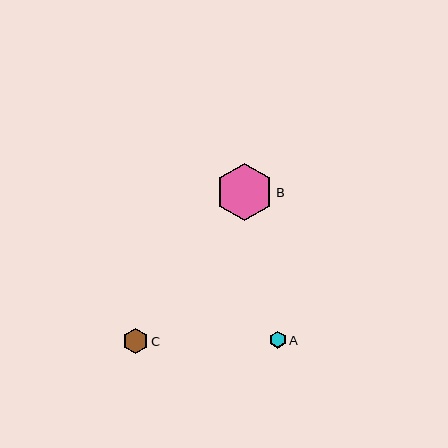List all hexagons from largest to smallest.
From largest to smallest: B, C, A.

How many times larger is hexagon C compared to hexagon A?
Hexagon C is approximately 1.5 times the size of hexagon A.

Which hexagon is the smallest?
Hexagon A is the smallest with a size of approximately 17 pixels.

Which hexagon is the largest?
Hexagon B is the largest with a size of approximately 58 pixels.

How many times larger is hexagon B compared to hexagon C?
Hexagon B is approximately 2.2 times the size of hexagon C.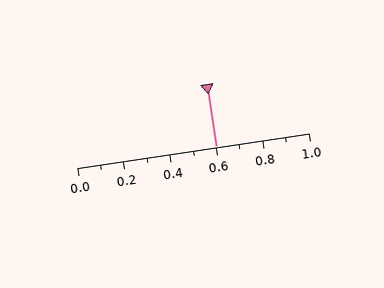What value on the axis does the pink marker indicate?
The marker indicates approximately 0.6.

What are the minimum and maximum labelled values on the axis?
The axis runs from 0.0 to 1.0.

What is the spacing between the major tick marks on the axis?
The major ticks are spaced 0.2 apart.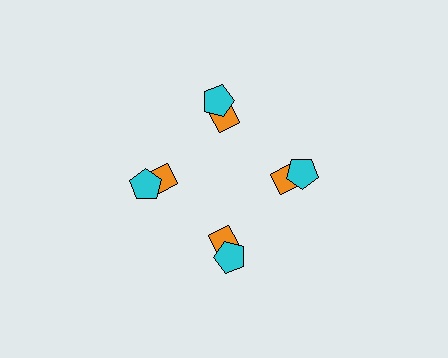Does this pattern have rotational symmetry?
Yes, this pattern has 4-fold rotational symmetry. It looks the same after rotating 90 degrees around the center.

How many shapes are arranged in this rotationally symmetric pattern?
There are 8 shapes, arranged in 4 groups of 2.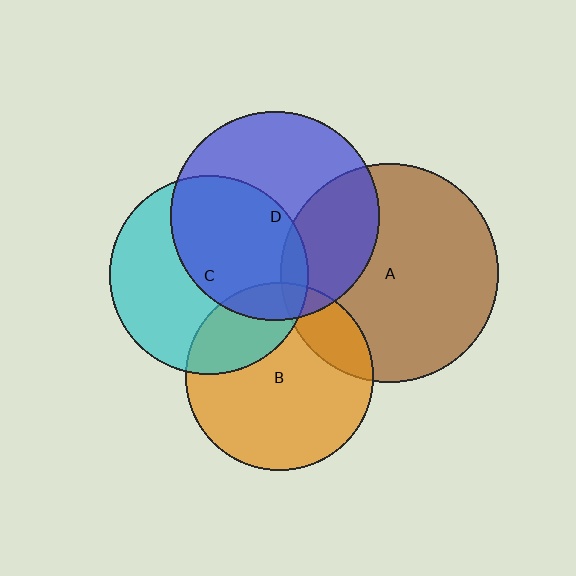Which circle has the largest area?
Circle A (brown).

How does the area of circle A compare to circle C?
Approximately 1.2 times.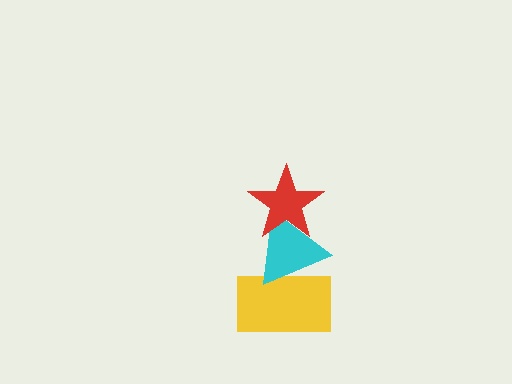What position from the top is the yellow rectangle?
The yellow rectangle is 3rd from the top.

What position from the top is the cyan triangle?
The cyan triangle is 2nd from the top.